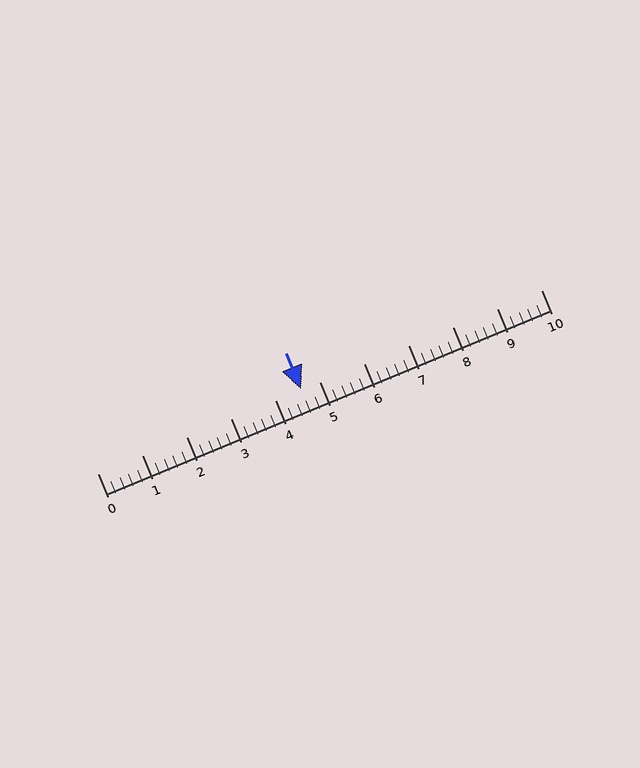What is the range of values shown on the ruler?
The ruler shows values from 0 to 10.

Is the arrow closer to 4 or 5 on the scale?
The arrow is closer to 5.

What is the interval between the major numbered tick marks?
The major tick marks are spaced 1 units apart.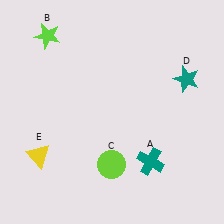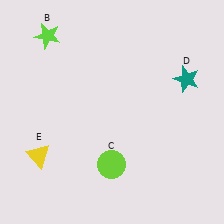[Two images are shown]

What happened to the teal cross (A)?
The teal cross (A) was removed in Image 2. It was in the bottom-right area of Image 1.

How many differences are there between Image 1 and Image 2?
There is 1 difference between the two images.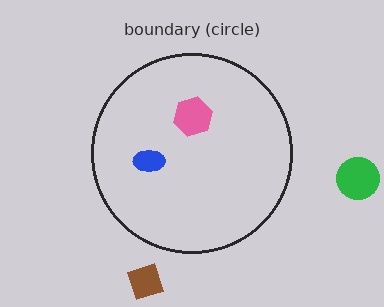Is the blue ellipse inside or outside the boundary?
Inside.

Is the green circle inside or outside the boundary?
Outside.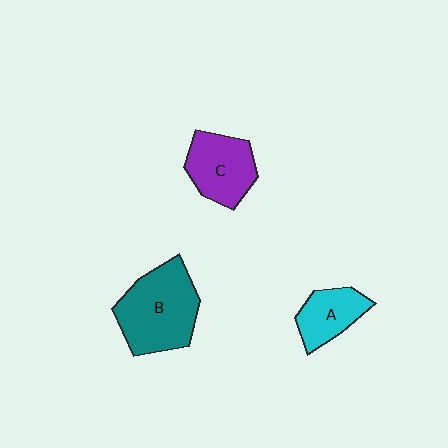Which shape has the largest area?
Shape B (teal).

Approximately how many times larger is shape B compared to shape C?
Approximately 1.5 times.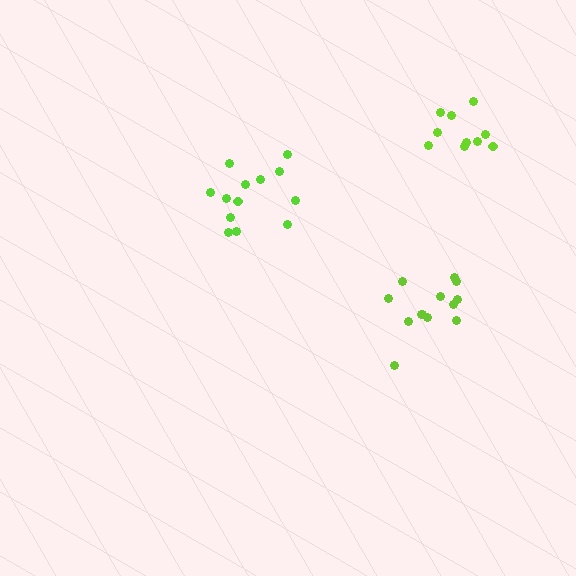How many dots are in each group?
Group 1: 13 dots, Group 2: 10 dots, Group 3: 13 dots (36 total).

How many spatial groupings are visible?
There are 3 spatial groupings.